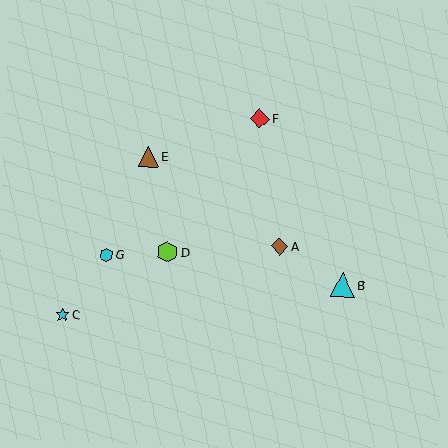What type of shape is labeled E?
Shape E is a brown triangle.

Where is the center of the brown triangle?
The center of the brown triangle is at (148, 156).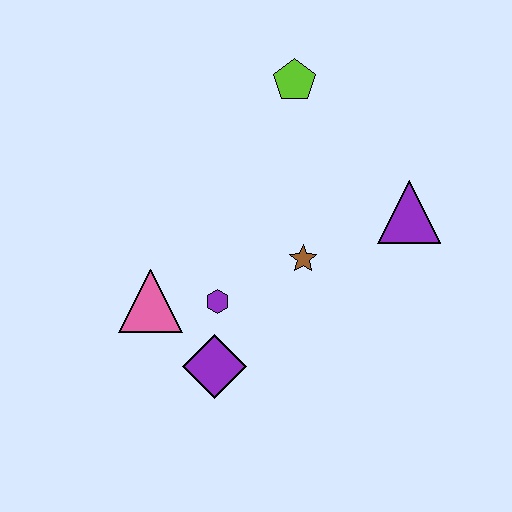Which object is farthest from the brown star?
The lime pentagon is farthest from the brown star.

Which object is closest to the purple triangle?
The brown star is closest to the purple triangle.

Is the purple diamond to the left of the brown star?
Yes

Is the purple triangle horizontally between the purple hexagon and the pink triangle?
No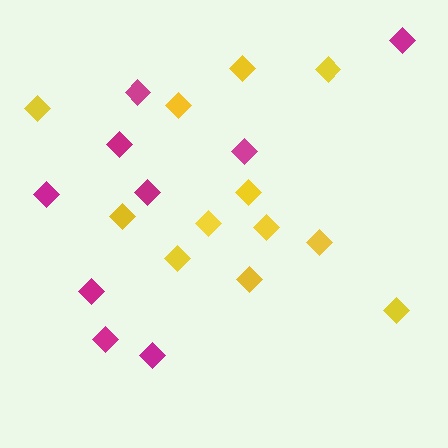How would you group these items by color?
There are 2 groups: one group of magenta diamonds (9) and one group of yellow diamonds (12).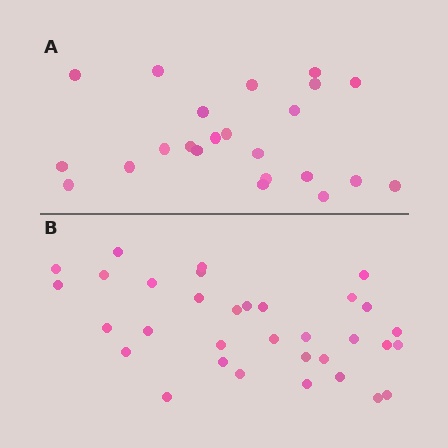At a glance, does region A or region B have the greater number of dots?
Region B (the bottom region) has more dots.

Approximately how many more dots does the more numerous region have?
Region B has roughly 10 or so more dots than region A.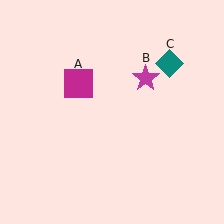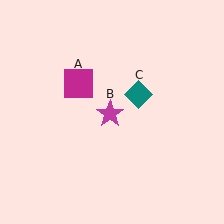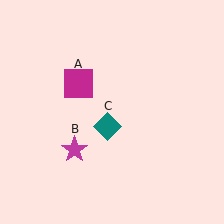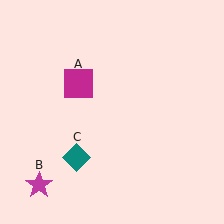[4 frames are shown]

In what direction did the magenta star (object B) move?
The magenta star (object B) moved down and to the left.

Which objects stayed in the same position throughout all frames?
Magenta square (object A) remained stationary.